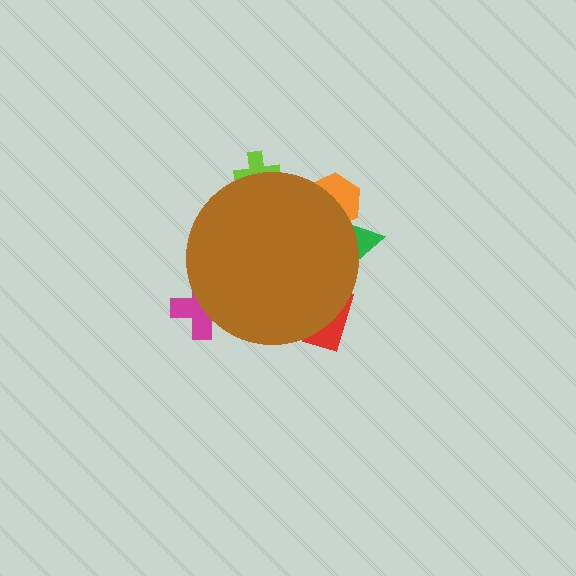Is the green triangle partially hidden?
Yes, the green triangle is partially hidden behind the brown circle.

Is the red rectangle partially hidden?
Yes, the red rectangle is partially hidden behind the brown circle.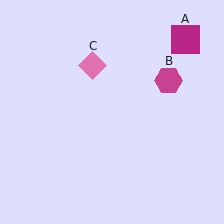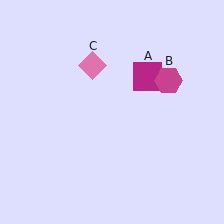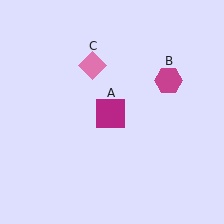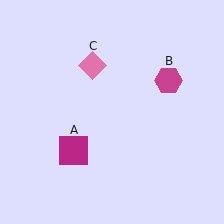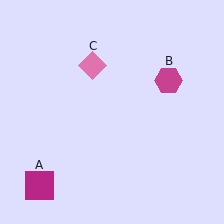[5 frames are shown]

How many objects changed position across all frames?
1 object changed position: magenta square (object A).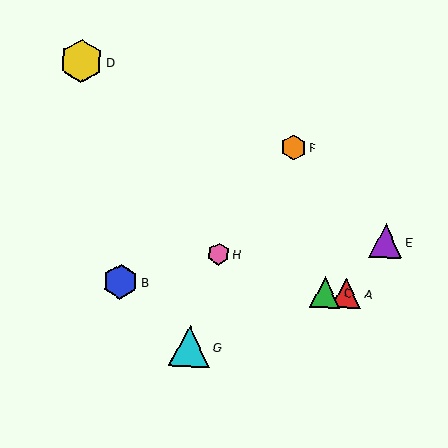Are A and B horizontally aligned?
Yes, both are at y≈293.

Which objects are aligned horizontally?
Objects A, B, C are aligned horizontally.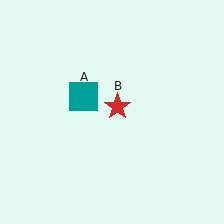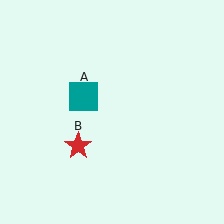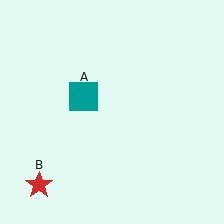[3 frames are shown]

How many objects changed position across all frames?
1 object changed position: red star (object B).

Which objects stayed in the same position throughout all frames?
Teal square (object A) remained stationary.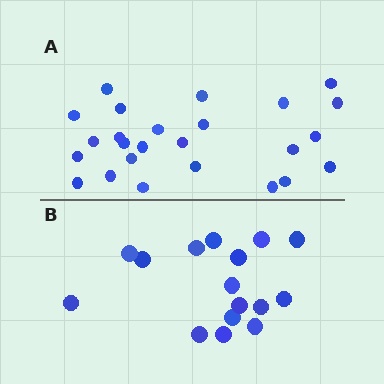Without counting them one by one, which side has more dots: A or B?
Region A (the top region) has more dots.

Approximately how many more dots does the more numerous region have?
Region A has roughly 8 or so more dots than region B.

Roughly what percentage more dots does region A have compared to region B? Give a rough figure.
About 55% more.